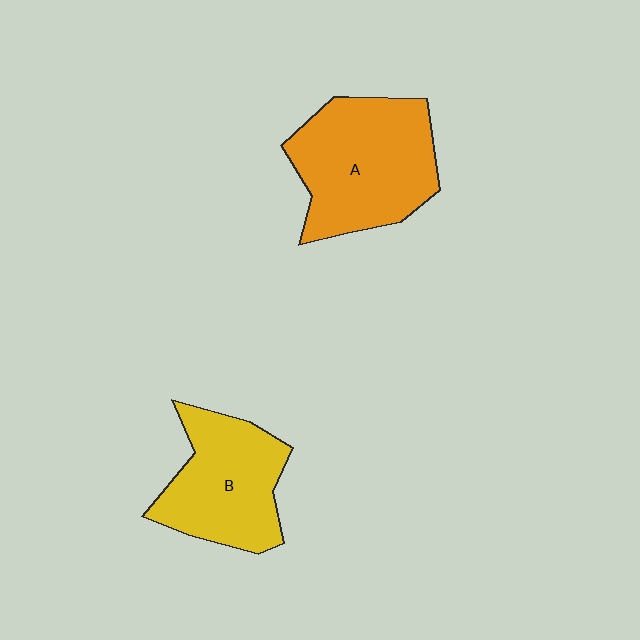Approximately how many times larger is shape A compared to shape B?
Approximately 1.2 times.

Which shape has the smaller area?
Shape B (yellow).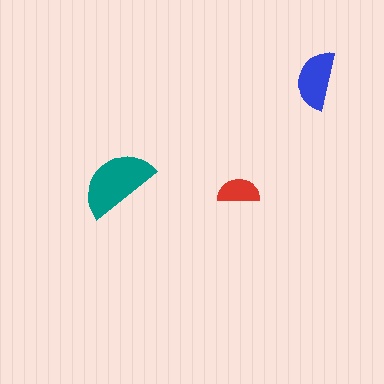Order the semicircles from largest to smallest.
the teal one, the blue one, the red one.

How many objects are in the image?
There are 3 objects in the image.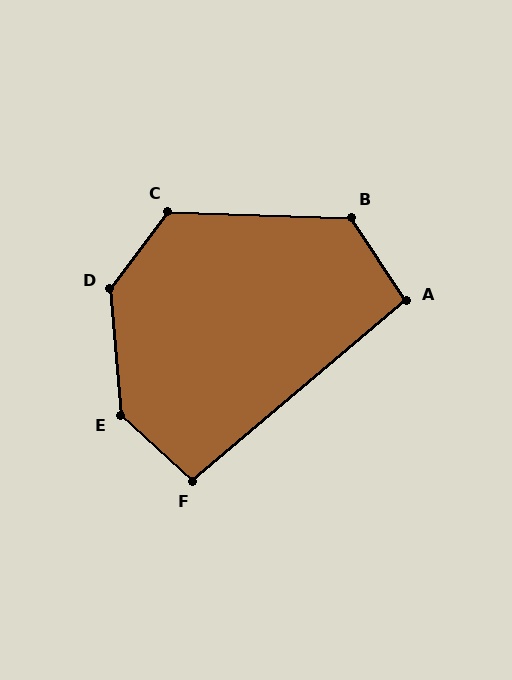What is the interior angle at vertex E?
Approximately 137 degrees (obtuse).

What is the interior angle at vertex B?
Approximately 125 degrees (obtuse).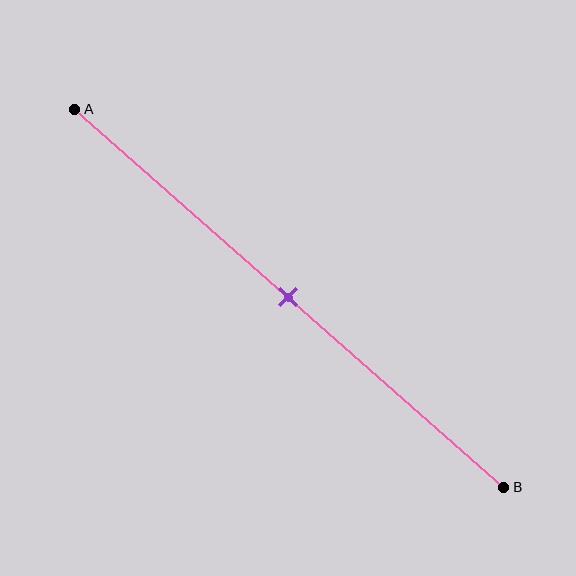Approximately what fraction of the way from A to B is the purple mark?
The purple mark is approximately 50% of the way from A to B.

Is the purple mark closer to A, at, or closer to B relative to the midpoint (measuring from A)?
The purple mark is approximately at the midpoint of segment AB.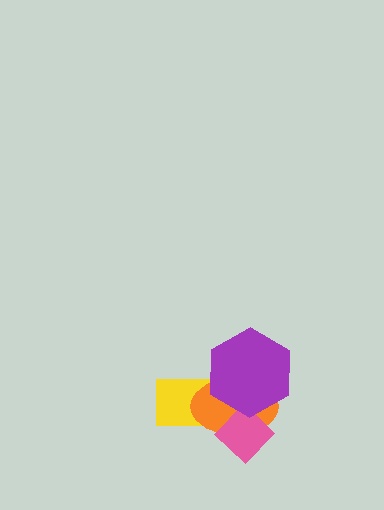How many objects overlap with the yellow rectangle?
3 objects overlap with the yellow rectangle.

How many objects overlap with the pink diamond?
3 objects overlap with the pink diamond.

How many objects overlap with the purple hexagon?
3 objects overlap with the purple hexagon.